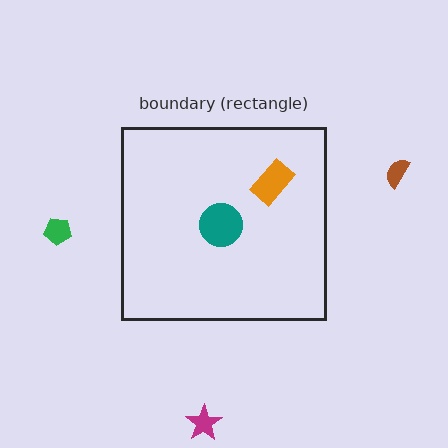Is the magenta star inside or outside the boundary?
Outside.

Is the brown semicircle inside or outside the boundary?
Outside.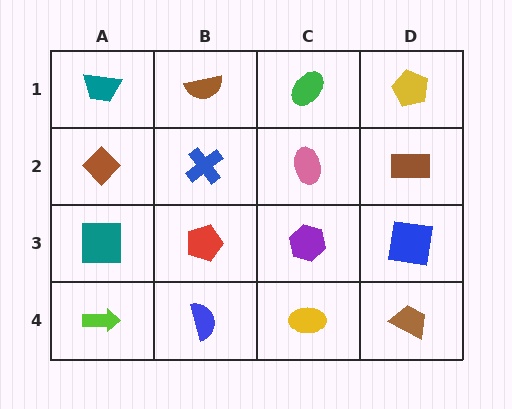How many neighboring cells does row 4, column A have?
2.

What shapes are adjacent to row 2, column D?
A yellow pentagon (row 1, column D), a blue square (row 3, column D), a pink ellipse (row 2, column C).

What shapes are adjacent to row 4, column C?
A purple hexagon (row 3, column C), a blue semicircle (row 4, column B), a brown trapezoid (row 4, column D).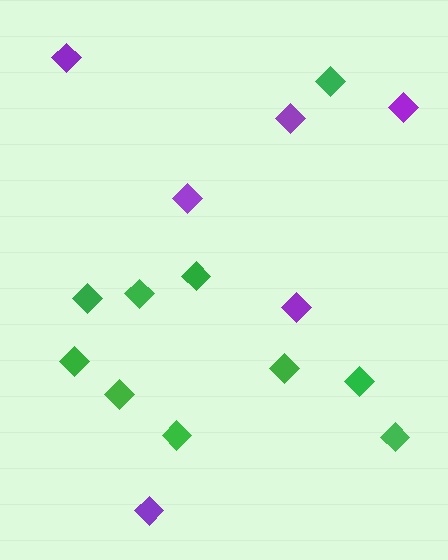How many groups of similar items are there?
There are 2 groups: one group of purple diamonds (6) and one group of green diamonds (10).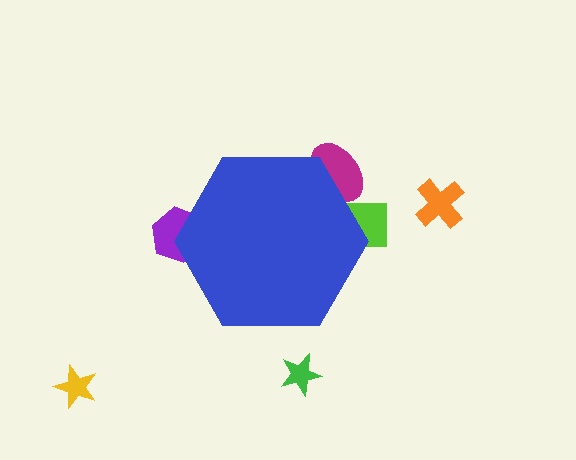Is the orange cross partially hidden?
No, the orange cross is fully visible.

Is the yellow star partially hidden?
No, the yellow star is fully visible.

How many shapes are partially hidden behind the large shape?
3 shapes are partially hidden.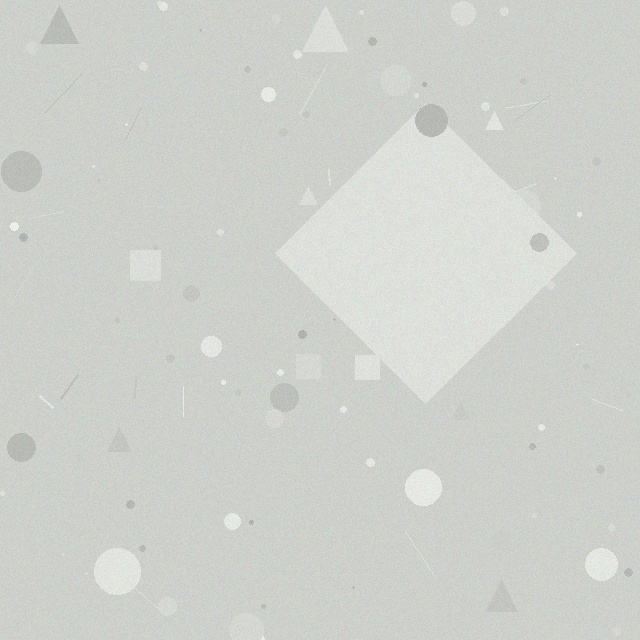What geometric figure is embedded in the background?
A diamond is embedded in the background.